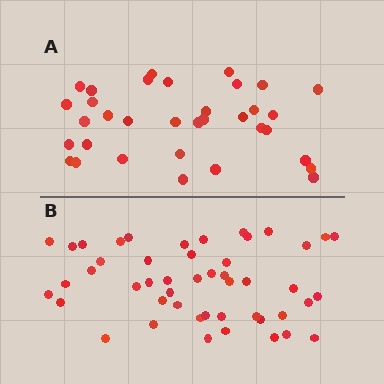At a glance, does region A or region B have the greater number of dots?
Region B (the bottom region) has more dots.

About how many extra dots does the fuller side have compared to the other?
Region B has approximately 15 more dots than region A.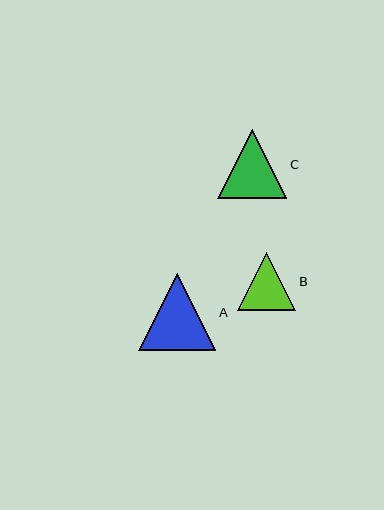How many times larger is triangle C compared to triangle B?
Triangle C is approximately 1.2 times the size of triangle B.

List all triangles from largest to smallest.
From largest to smallest: A, C, B.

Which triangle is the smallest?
Triangle B is the smallest with a size of approximately 58 pixels.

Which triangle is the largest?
Triangle A is the largest with a size of approximately 77 pixels.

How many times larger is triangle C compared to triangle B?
Triangle C is approximately 1.2 times the size of triangle B.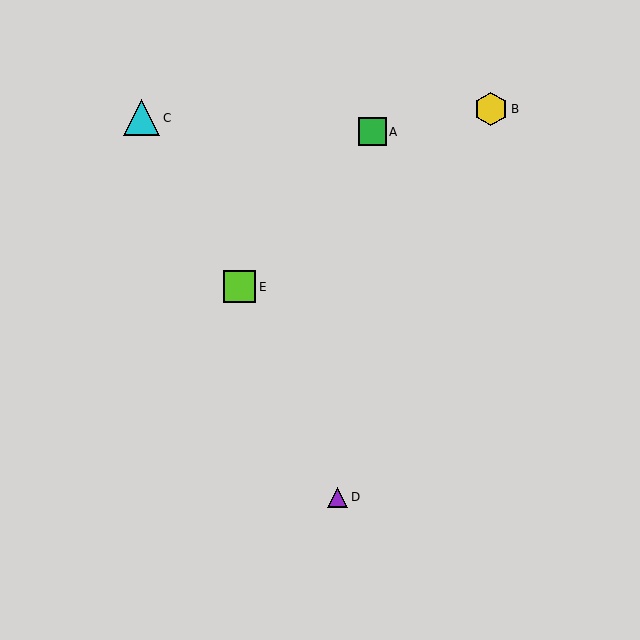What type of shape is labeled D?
Shape D is a purple triangle.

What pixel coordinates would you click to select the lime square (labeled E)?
Click at (239, 287) to select the lime square E.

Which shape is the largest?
The cyan triangle (labeled C) is the largest.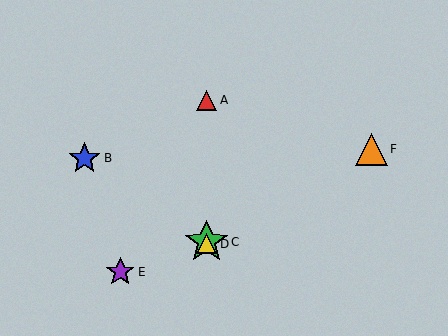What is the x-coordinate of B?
Object B is at x≈85.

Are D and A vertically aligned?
Yes, both are at x≈207.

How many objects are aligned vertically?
3 objects (A, C, D) are aligned vertically.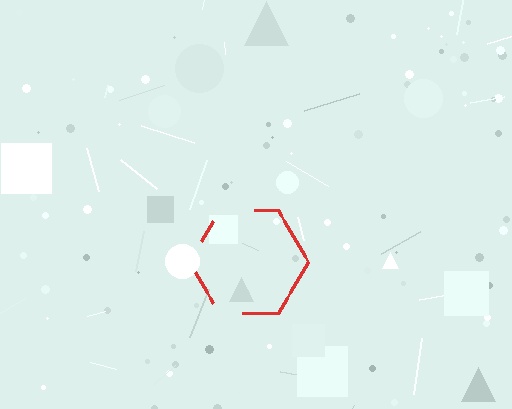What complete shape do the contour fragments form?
The contour fragments form a hexagon.